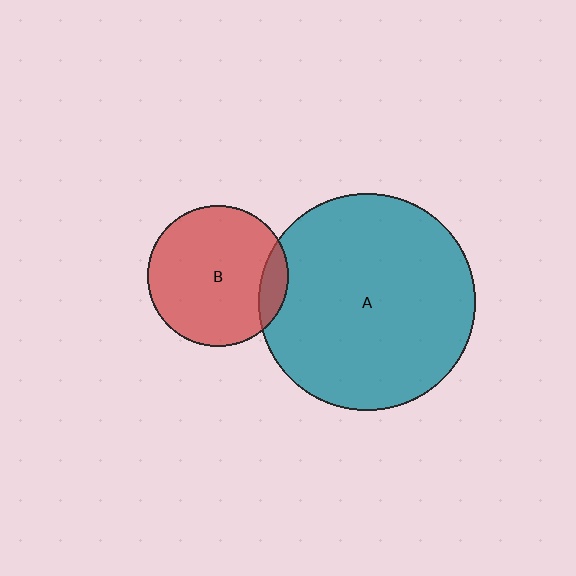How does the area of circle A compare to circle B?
Approximately 2.3 times.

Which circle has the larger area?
Circle A (teal).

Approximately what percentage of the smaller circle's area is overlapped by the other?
Approximately 10%.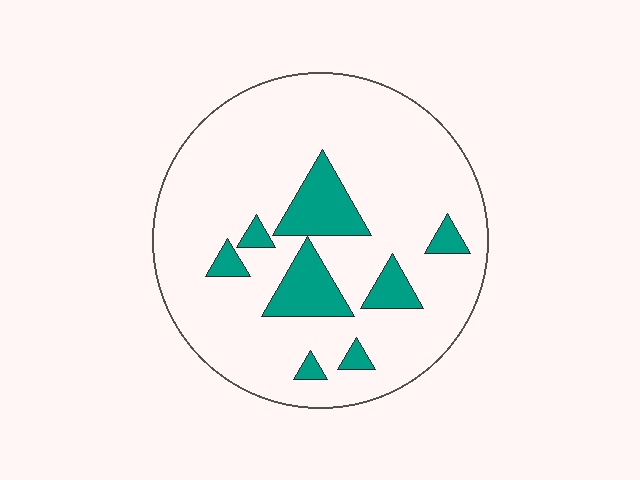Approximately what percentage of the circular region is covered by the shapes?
Approximately 15%.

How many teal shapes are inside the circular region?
8.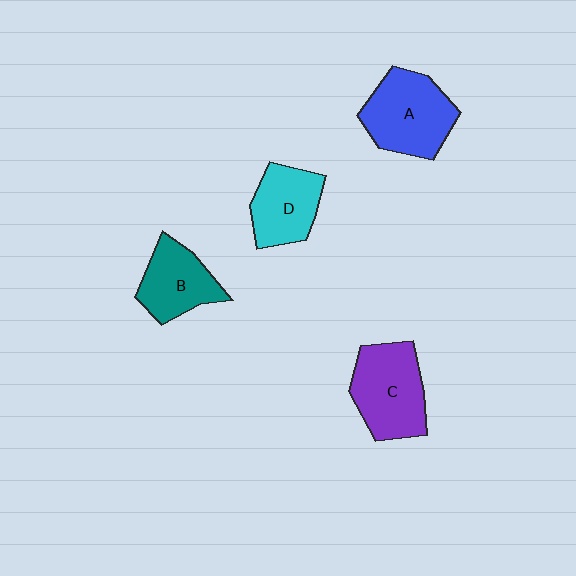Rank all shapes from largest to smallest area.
From largest to smallest: A (blue), C (purple), D (cyan), B (teal).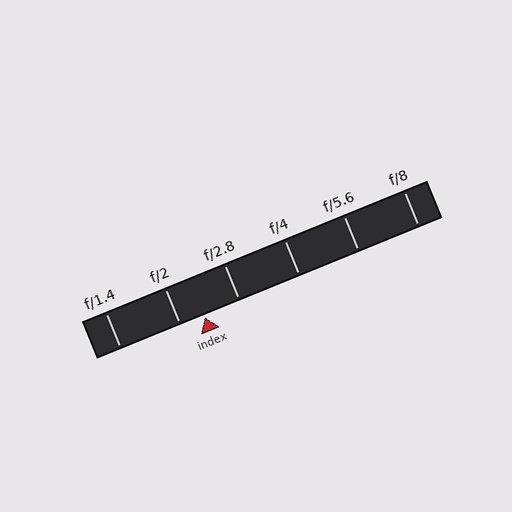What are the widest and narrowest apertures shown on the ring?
The widest aperture shown is f/1.4 and the narrowest is f/8.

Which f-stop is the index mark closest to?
The index mark is closest to f/2.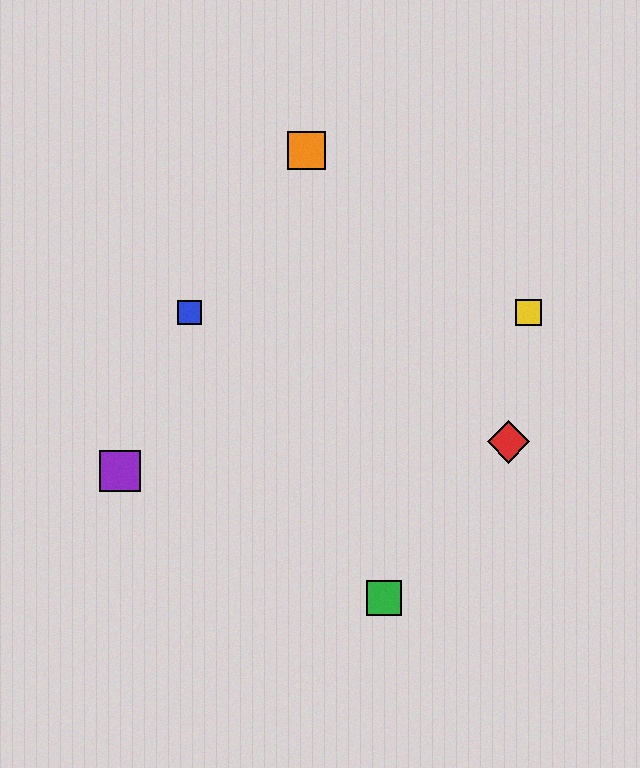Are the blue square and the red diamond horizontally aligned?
No, the blue square is at y≈313 and the red diamond is at y≈442.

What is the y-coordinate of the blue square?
The blue square is at y≈313.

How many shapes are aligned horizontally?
2 shapes (the blue square, the yellow square) are aligned horizontally.